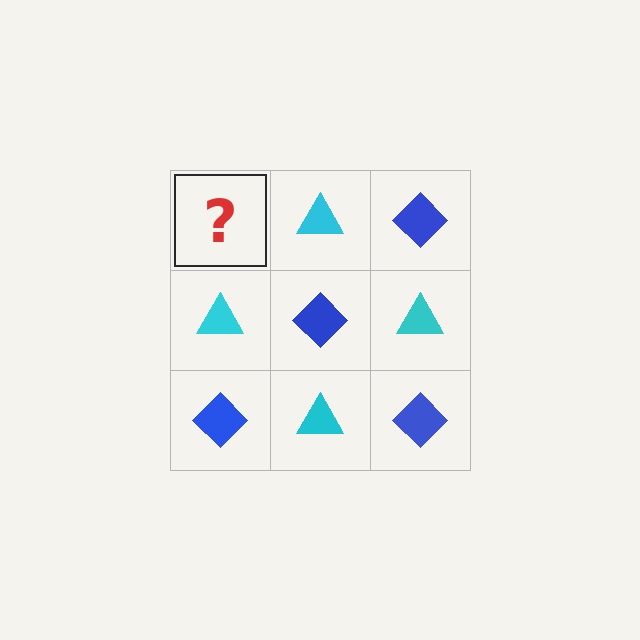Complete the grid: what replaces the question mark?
The question mark should be replaced with a blue diamond.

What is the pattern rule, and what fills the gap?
The rule is that it alternates blue diamond and cyan triangle in a checkerboard pattern. The gap should be filled with a blue diamond.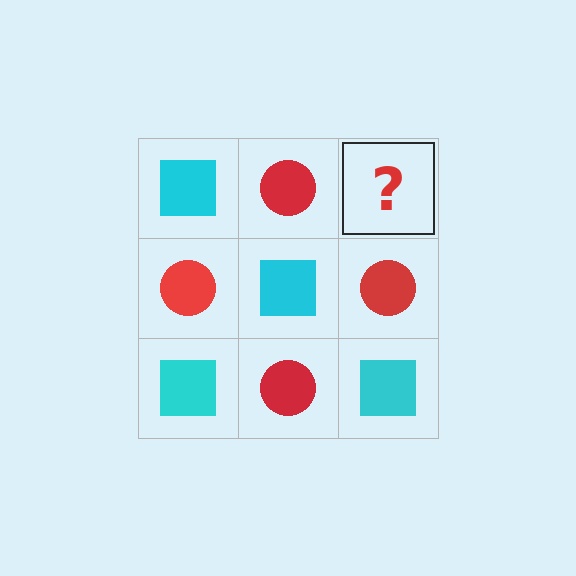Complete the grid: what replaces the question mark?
The question mark should be replaced with a cyan square.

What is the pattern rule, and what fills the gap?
The rule is that it alternates cyan square and red circle in a checkerboard pattern. The gap should be filled with a cyan square.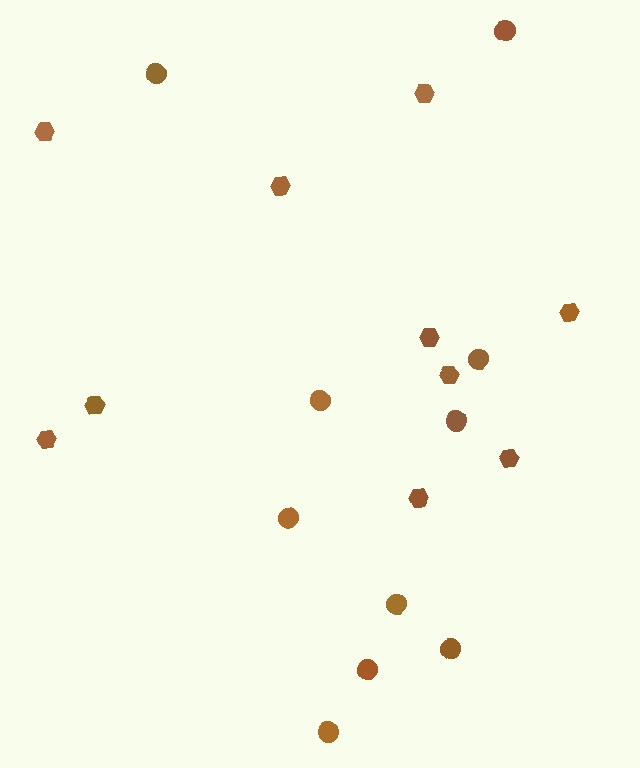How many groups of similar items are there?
There are 2 groups: one group of hexagons (10) and one group of circles (10).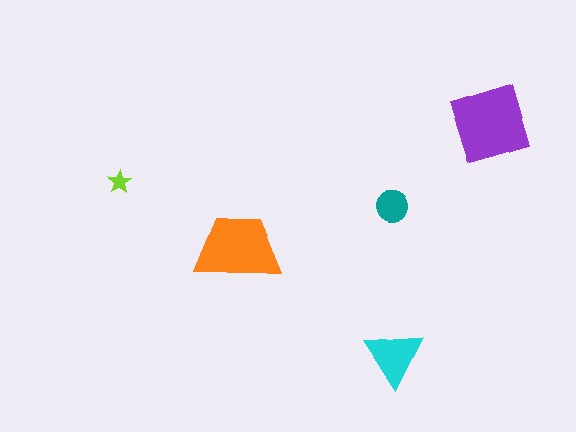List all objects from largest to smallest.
The purple square, the orange trapezoid, the cyan triangle, the teal circle, the lime star.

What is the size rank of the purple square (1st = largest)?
1st.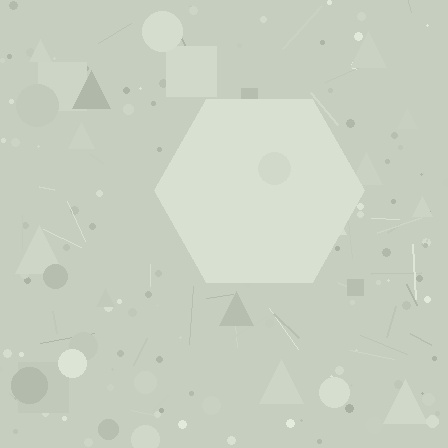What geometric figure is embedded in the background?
A hexagon is embedded in the background.